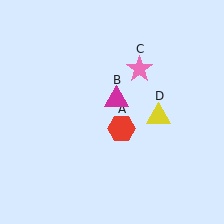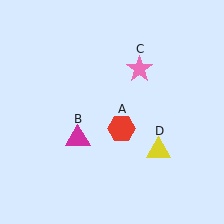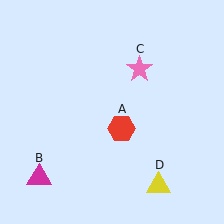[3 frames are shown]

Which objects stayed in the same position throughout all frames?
Red hexagon (object A) and pink star (object C) remained stationary.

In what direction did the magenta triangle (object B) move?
The magenta triangle (object B) moved down and to the left.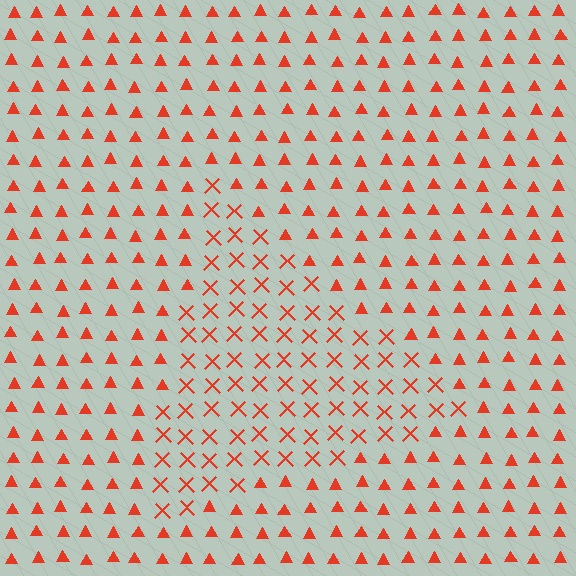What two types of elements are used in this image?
The image uses X marks inside the triangle region and triangles outside it.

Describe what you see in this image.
The image is filled with small red elements arranged in a uniform grid. A triangle-shaped region contains X marks, while the surrounding area contains triangles. The boundary is defined purely by the change in element shape.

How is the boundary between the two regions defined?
The boundary is defined by a change in element shape: X marks inside vs. triangles outside. All elements share the same color and spacing.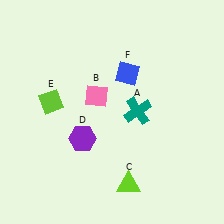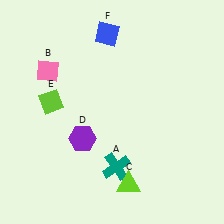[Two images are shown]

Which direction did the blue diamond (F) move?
The blue diamond (F) moved up.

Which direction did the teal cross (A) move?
The teal cross (A) moved down.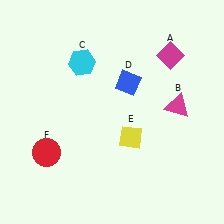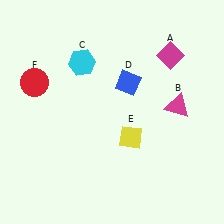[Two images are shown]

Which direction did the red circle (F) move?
The red circle (F) moved up.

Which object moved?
The red circle (F) moved up.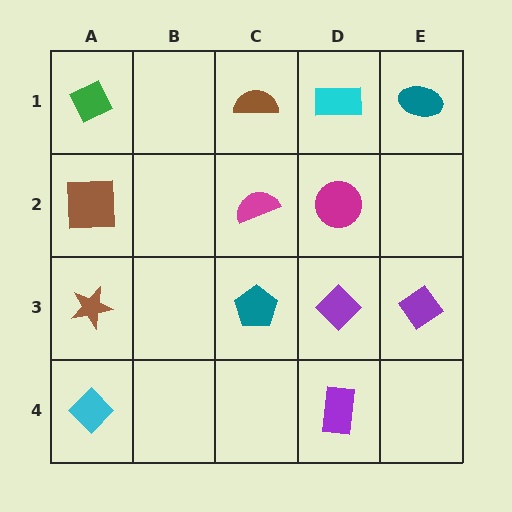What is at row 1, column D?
A cyan rectangle.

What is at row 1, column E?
A teal ellipse.